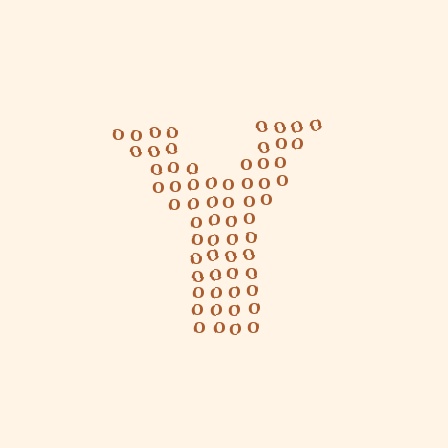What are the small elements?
The small elements are letter O's.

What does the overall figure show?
The overall figure shows the letter Y.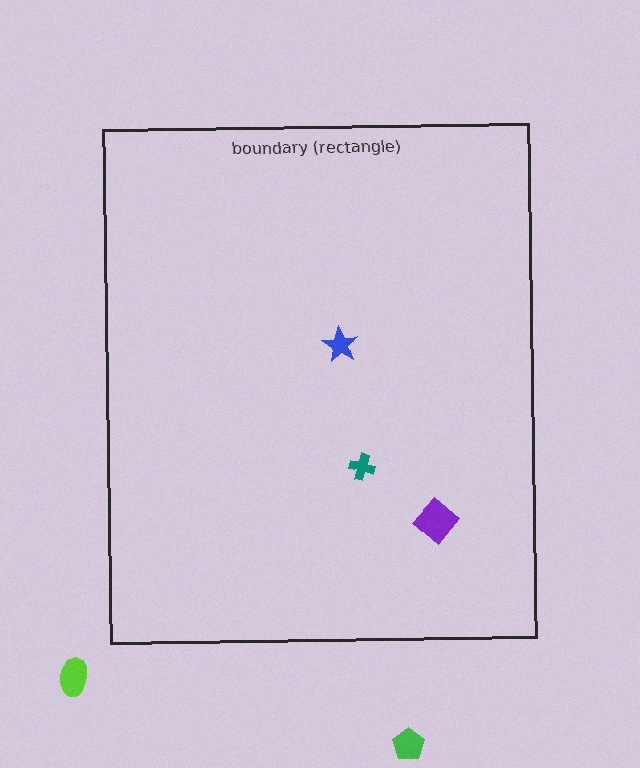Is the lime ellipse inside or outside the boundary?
Outside.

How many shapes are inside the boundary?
3 inside, 2 outside.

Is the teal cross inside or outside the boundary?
Inside.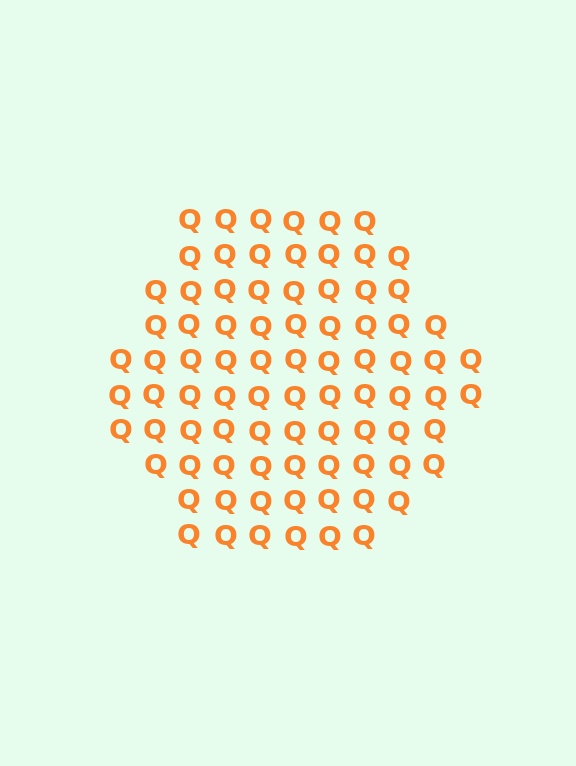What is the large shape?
The large shape is a hexagon.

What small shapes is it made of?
It is made of small letter Q's.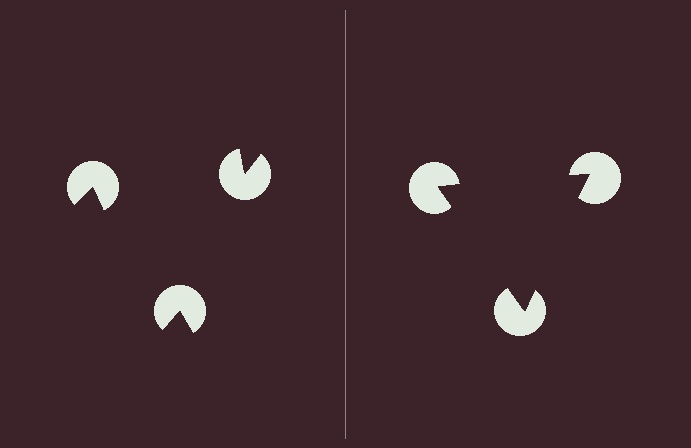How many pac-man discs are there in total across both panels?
6 — 3 on each side.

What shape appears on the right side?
An illusory triangle.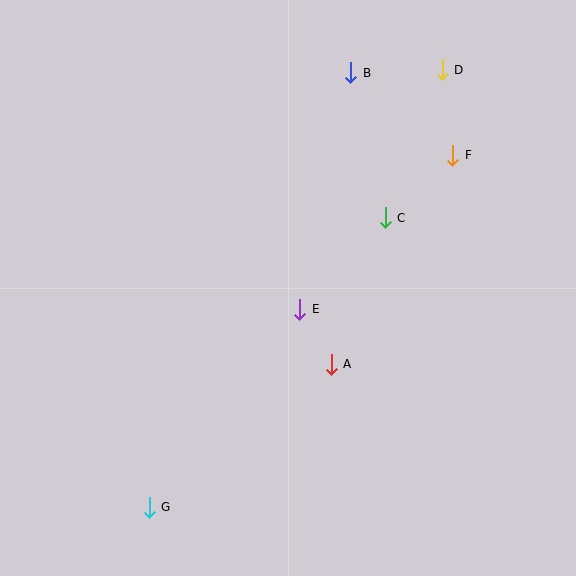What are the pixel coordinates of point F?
Point F is at (453, 155).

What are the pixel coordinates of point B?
Point B is at (351, 73).